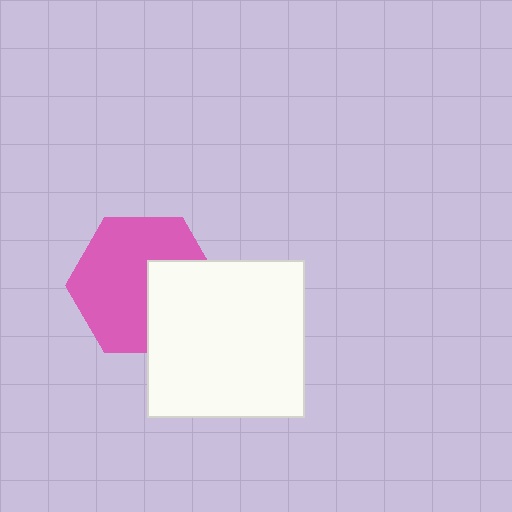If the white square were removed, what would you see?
You would see the complete pink hexagon.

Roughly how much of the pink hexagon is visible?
Most of it is visible (roughly 66%).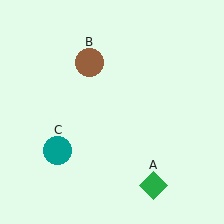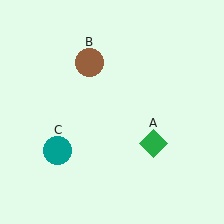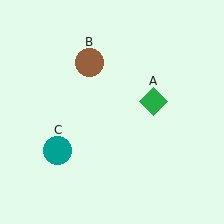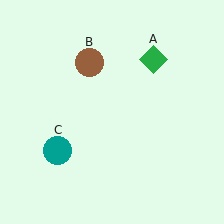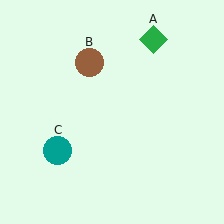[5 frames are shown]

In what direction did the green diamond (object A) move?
The green diamond (object A) moved up.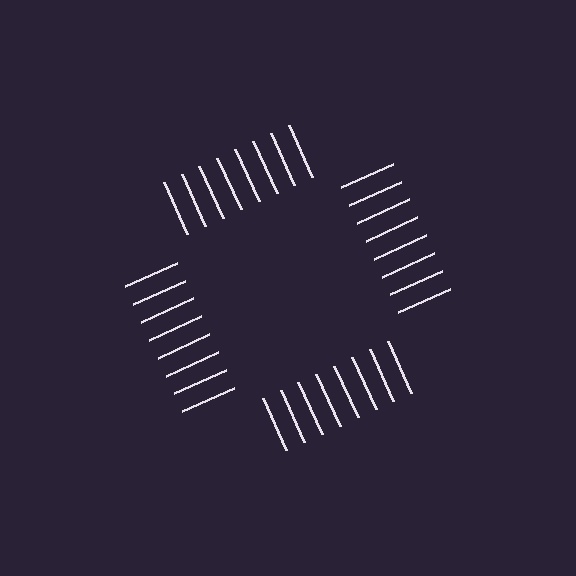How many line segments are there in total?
32 — 8 along each of the 4 edges.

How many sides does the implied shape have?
4 sides — the line-ends trace a square.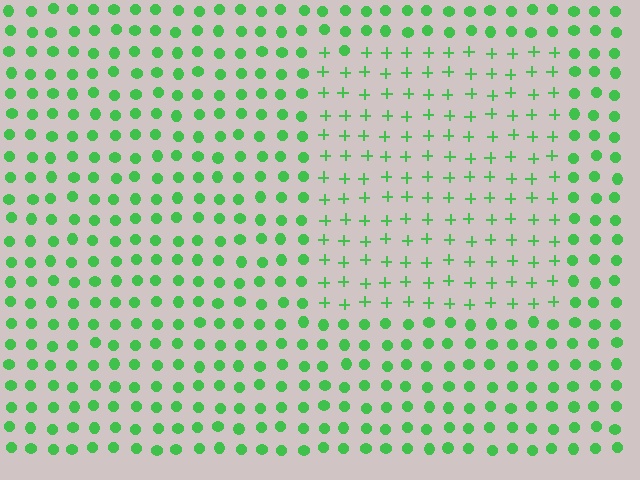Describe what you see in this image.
The image is filled with small green elements arranged in a uniform grid. A rectangle-shaped region contains plus signs, while the surrounding area contains circles. The boundary is defined purely by the change in element shape.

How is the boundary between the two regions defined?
The boundary is defined by a change in element shape: plus signs inside vs. circles outside. All elements share the same color and spacing.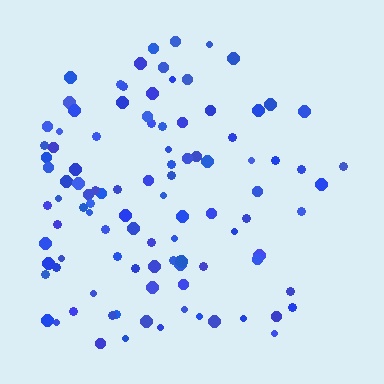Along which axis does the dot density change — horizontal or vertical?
Horizontal.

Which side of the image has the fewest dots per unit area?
The right.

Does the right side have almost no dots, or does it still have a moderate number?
Still a moderate number, just noticeably fewer than the left.